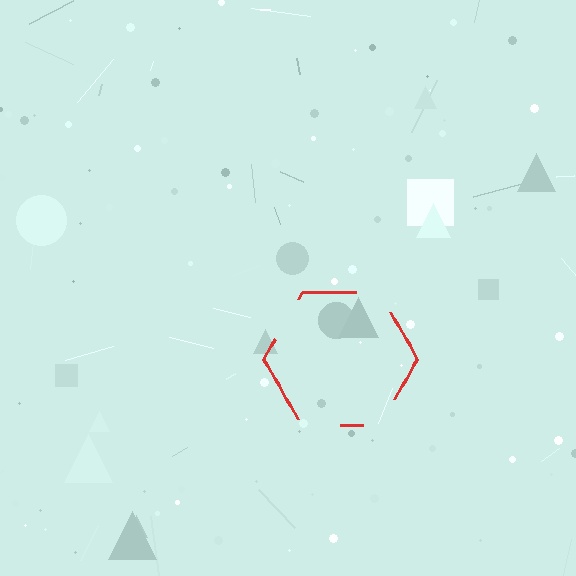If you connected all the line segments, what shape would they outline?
They would outline a hexagon.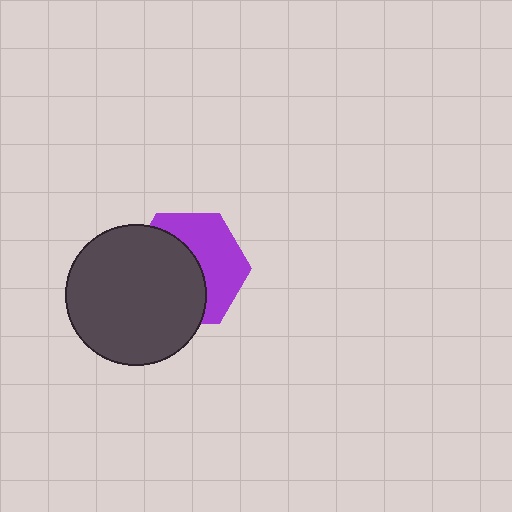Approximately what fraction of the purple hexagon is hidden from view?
Roughly 54% of the purple hexagon is hidden behind the dark gray circle.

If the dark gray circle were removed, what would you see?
You would see the complete purple hexagon.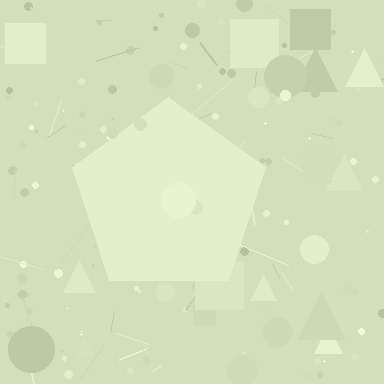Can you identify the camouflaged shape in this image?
The camouflaged shape is a pentagon.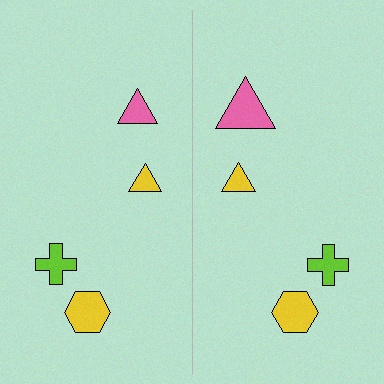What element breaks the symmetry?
The pink triangle on the right side has a different size than its mirror counterpart.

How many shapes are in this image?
There are 8 shapes in this image.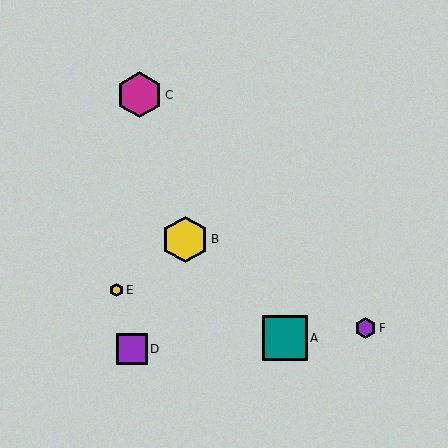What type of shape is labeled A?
Shape A is a teal square.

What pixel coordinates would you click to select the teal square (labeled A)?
Click at (285, 338) to select the teal square A.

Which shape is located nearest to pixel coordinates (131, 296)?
The yellow hexagon (labeled E) at (116, 290) is nearest to that location.